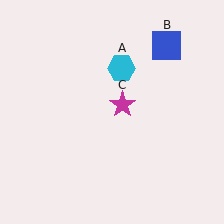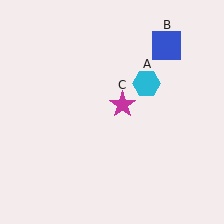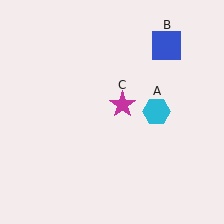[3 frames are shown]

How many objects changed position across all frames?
1 object changed position: cyan hexagon (object A).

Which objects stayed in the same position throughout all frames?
Blue square (object B) and magenta star (object C) remained stationary.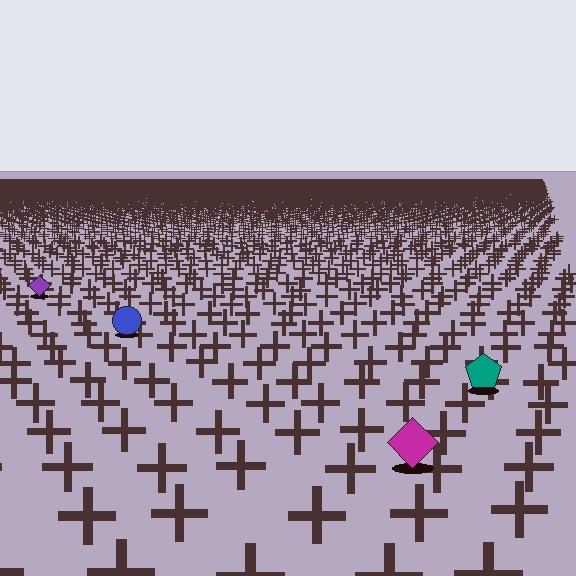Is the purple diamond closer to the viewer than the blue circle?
No. The blue circle is closer — you can tell from the texture gradient: the ground texture is coarser near it.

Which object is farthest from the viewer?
The purple diamond is farthest from the viewer. It appears smaller and the ground texture around it is denser.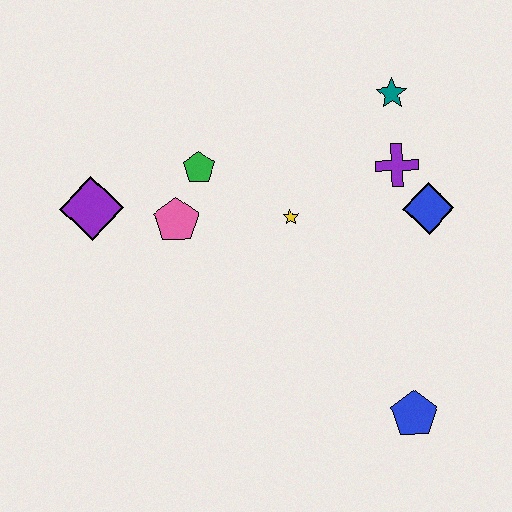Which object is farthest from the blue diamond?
The purple diamond is farthest from the blue diamond.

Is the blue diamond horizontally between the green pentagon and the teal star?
No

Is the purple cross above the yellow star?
Yes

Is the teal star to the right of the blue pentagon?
No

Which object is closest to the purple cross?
The blue diamond is closest to the purple cross.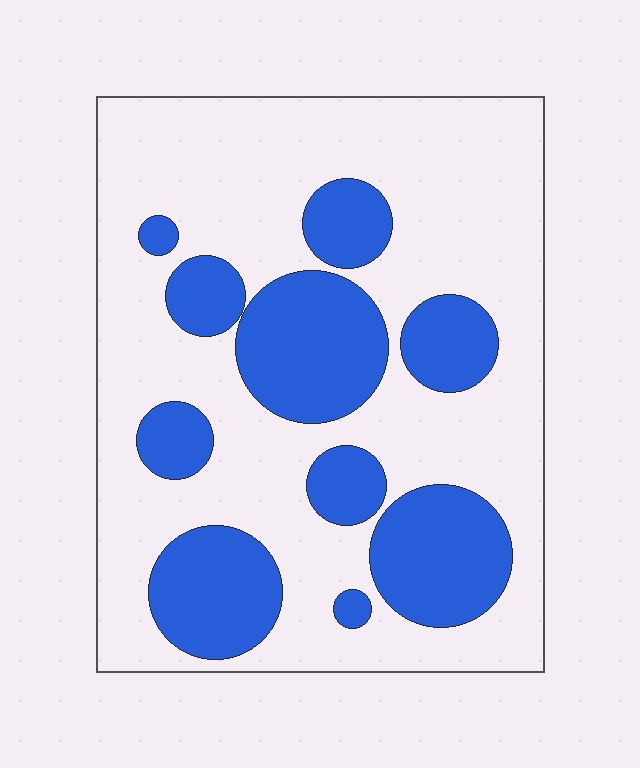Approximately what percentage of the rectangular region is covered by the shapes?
Approximately 30%.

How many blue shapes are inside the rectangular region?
10.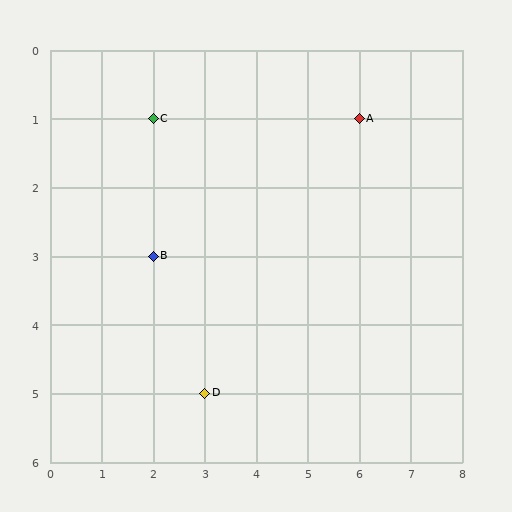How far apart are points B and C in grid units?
Points B and C are 2 rows apart.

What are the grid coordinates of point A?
Point A is at grid coordinates (6, 1).